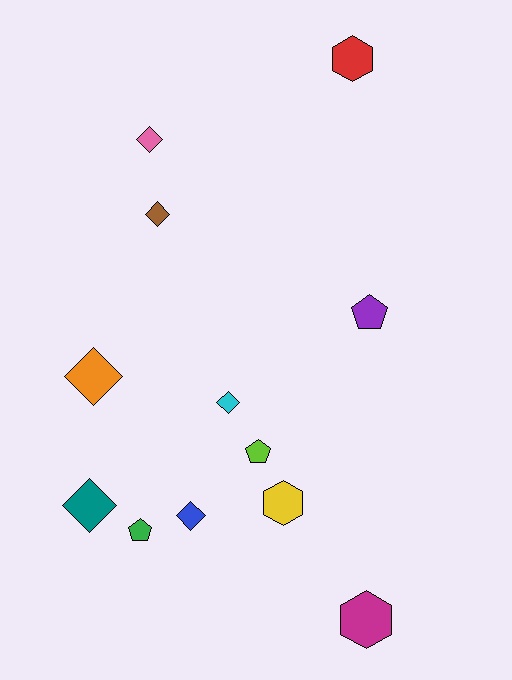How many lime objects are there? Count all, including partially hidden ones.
There is 1 lime object.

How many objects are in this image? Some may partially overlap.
There are 12 objects.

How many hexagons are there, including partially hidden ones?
There are 3 hexagons.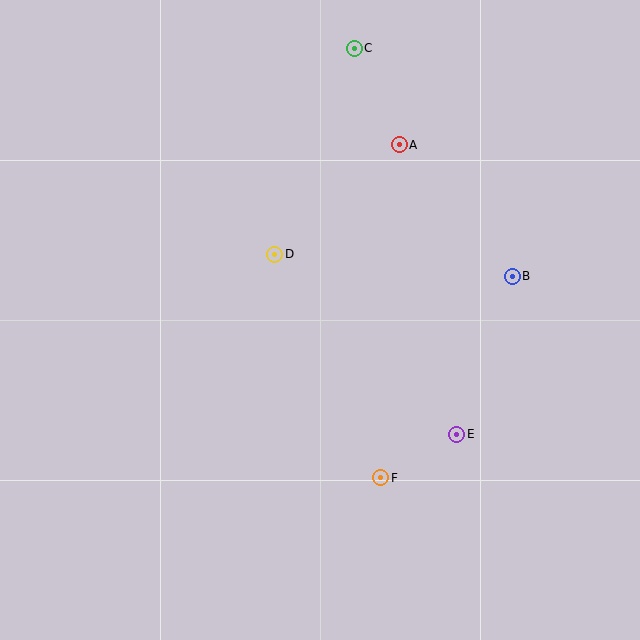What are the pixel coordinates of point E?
Point E is at (457, 434).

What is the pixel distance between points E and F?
The distance between E and F is 88 pixels.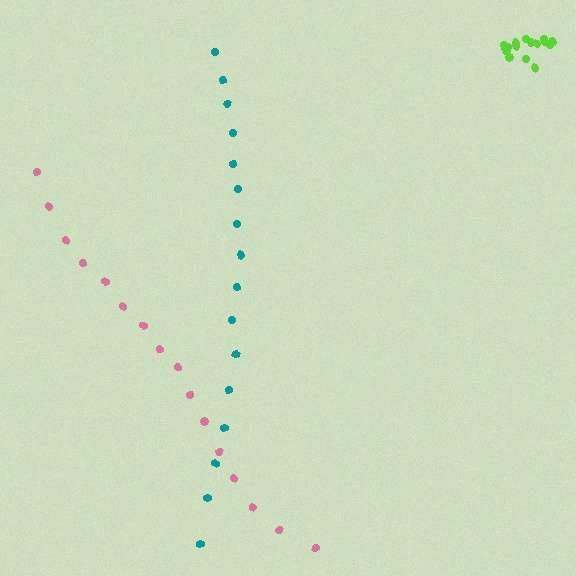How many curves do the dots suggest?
There are 3 distinct paths.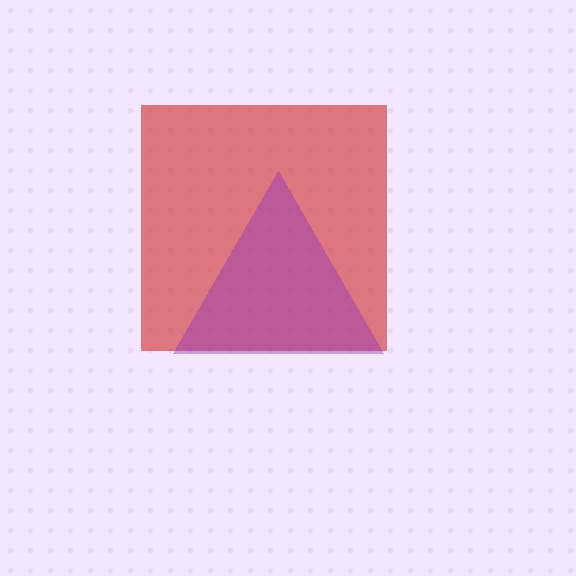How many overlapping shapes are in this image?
There are 2 overlapping shapes in the image.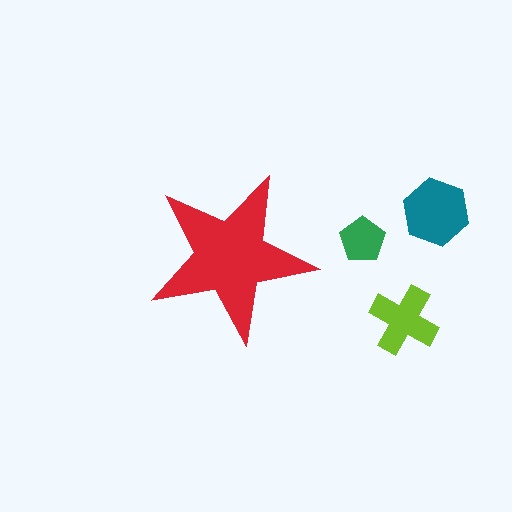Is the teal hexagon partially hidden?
No, the teal hexagon is fully visible.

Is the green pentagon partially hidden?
No, the green pentagon is fully visible.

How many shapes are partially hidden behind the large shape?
0 shapes are partially hidden.